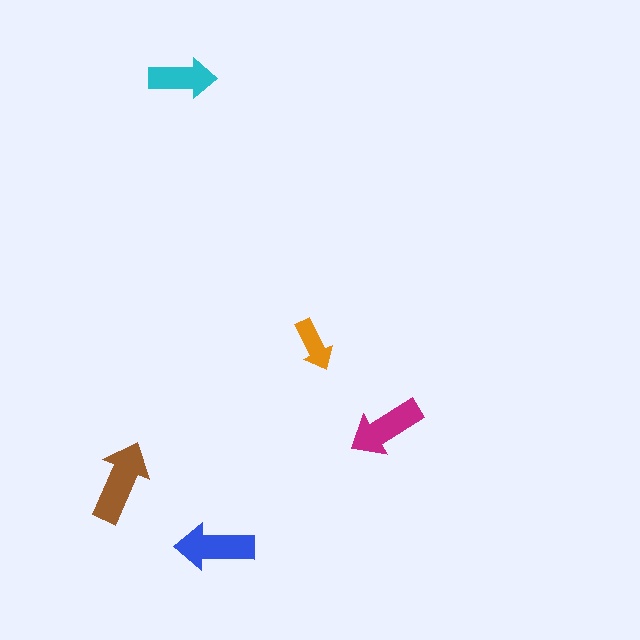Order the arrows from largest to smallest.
the brown one, the blue one, the magenta one, the cyan one, the orange one.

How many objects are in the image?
There are 5 objects in the image.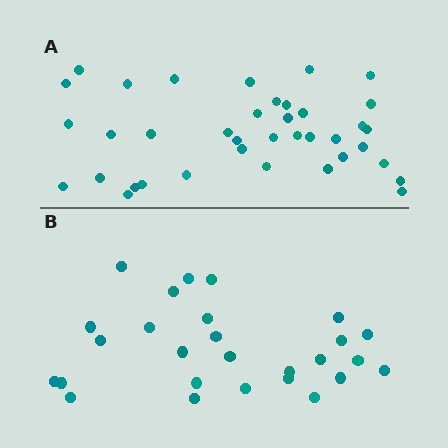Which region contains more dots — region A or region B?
Region A (the top region) has more dots.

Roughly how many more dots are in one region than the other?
Region A has roughly 12 or so more dots than region B.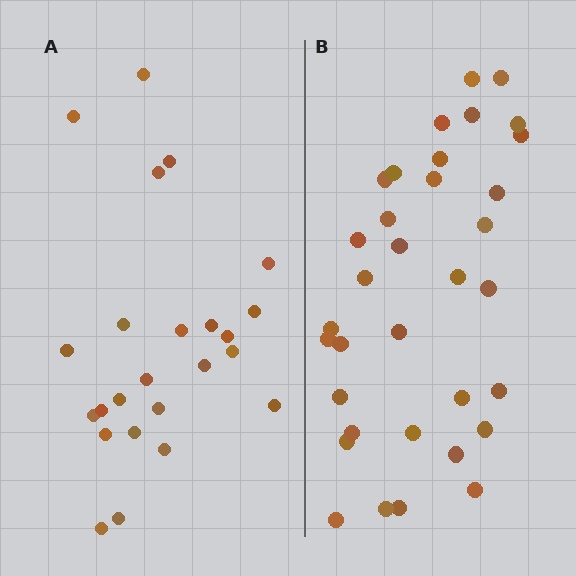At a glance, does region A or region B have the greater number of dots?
Region B (the right region) has more dots.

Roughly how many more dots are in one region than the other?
Region B has roughly 10 or so more dots than region A.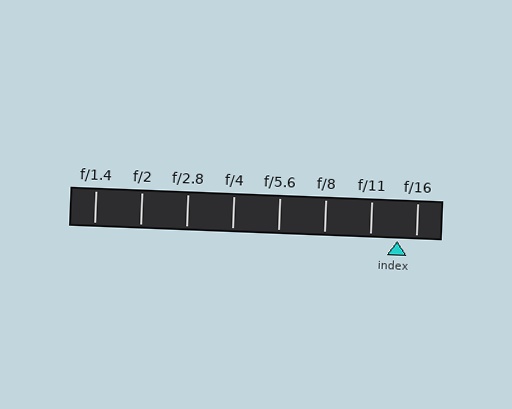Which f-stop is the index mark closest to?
The index mark is closest to f/16.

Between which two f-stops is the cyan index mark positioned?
The index mark is between f/11 and f/16.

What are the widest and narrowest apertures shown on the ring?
The widest aperture shown is f/1.4 and the narrowest is f/16.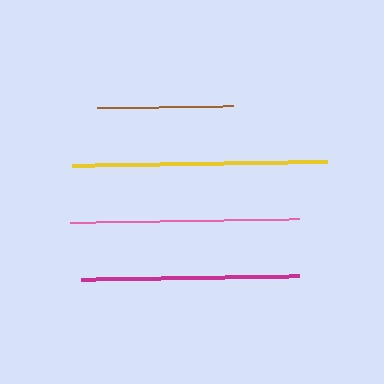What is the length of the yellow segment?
The yellow segment is approximately 255 pixels long.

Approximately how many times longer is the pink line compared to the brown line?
The pink line is approximately 1.7 times the length of the brown line.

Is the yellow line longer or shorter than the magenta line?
The yellow line is longer than the magenta line.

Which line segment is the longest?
The yellow line is the longest at approximately 255 pixels.